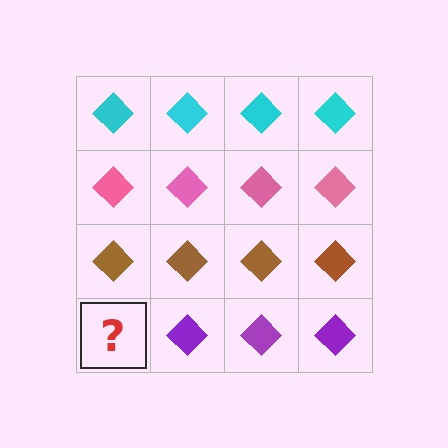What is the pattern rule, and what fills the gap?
The rule is that each row has a consistent color. The gap should be filled with a purple diamond.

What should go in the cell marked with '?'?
The missing cell should contain a purple diamond.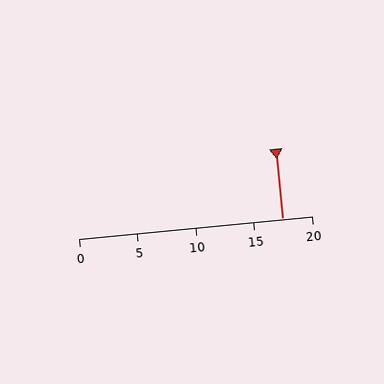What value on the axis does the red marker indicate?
The marker indicates approximately 17.5.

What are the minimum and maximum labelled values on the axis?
The axis runs from 0 to 20.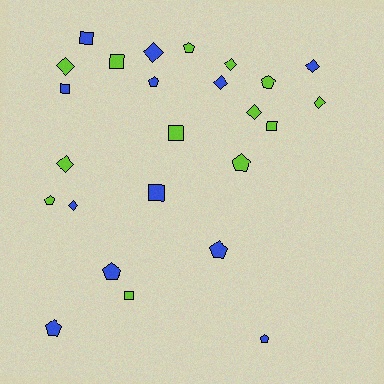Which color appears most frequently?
Lime, with 13 objects.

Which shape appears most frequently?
Pentagon, with 9 objects.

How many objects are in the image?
There are 25 objects.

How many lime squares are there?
There are 4 lime squares.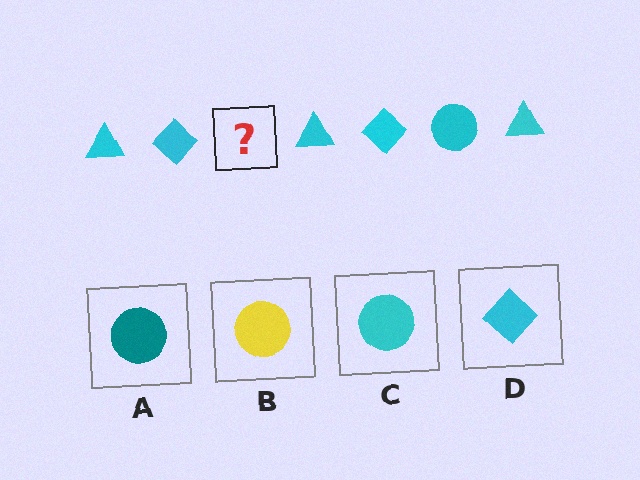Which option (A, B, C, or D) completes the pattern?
C.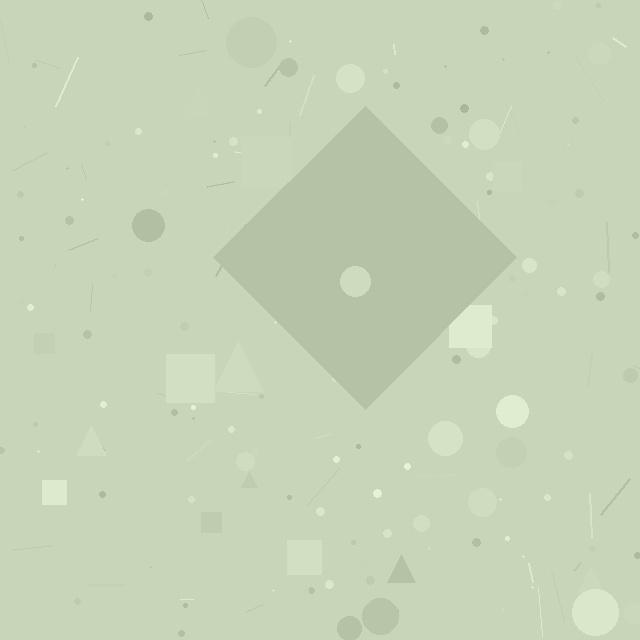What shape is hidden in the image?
A diamond is hidden in the image.